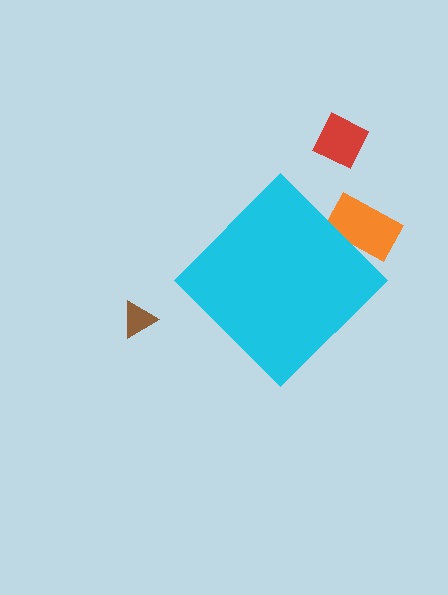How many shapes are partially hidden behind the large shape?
1 shape is partially hidden.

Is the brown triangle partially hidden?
No, the brown triangle is fully visible.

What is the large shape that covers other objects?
A cyan diamond.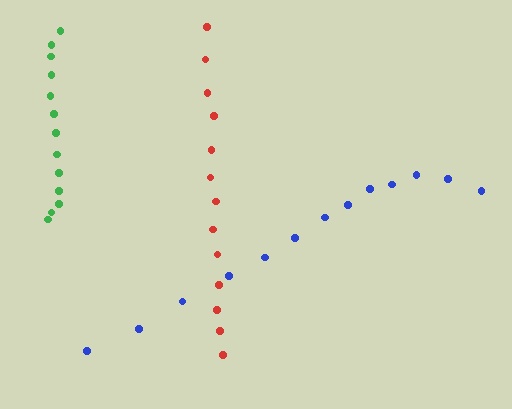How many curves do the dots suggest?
There are 3 distinct paths.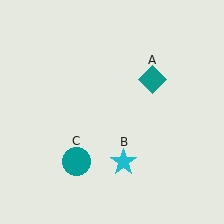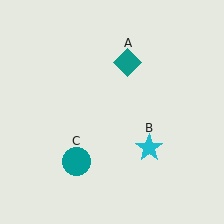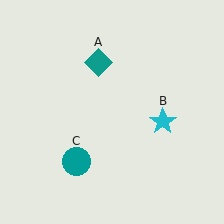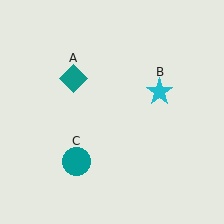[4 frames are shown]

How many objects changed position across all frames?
2 objects changed position: teal diamond (object A), cyan star (object B).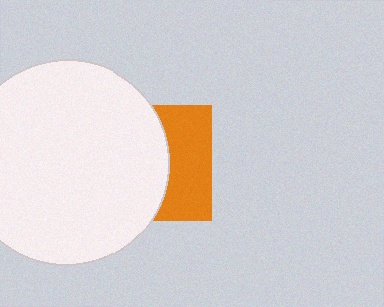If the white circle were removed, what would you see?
You would see the complete orange square.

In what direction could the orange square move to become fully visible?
The orange square could move right. That would shift it out from behind the white circle entirely.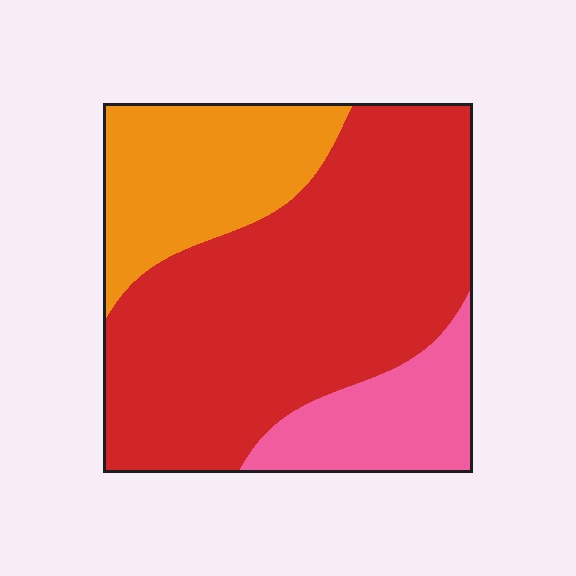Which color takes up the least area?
Pink, at roughly 15%.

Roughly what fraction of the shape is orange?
Orange covers roughly 25% of the shape.